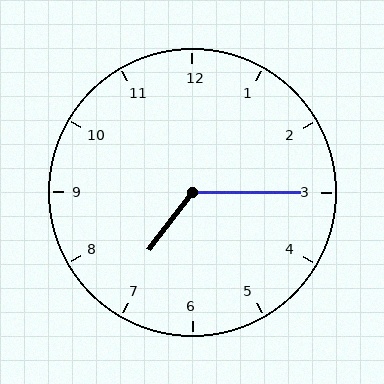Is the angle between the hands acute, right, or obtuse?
It is obtuse.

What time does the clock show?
7:15.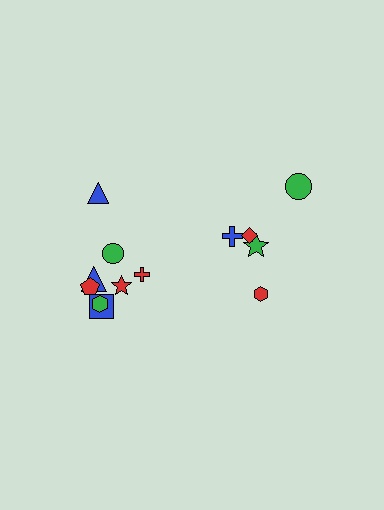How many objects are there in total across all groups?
There are 13 objects.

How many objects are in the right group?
There are 5 objects.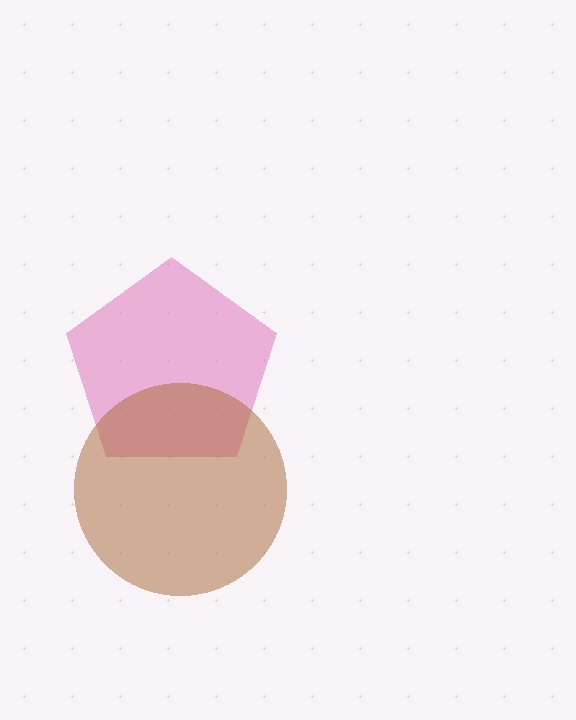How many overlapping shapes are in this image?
There are 2 overlapping shapes in the image.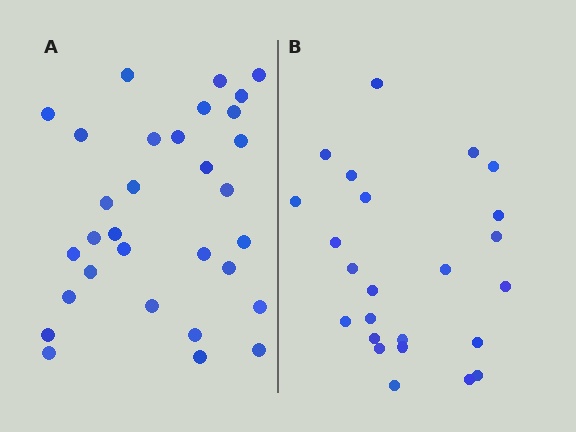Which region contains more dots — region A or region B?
Region A (the left region) has more dots.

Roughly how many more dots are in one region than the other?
Region A has roughly 8 or so more dots than region B.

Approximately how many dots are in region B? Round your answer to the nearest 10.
About 20 dots. (The exact count is 24, which rounds to 20.)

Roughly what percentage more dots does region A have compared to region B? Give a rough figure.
About 30% more.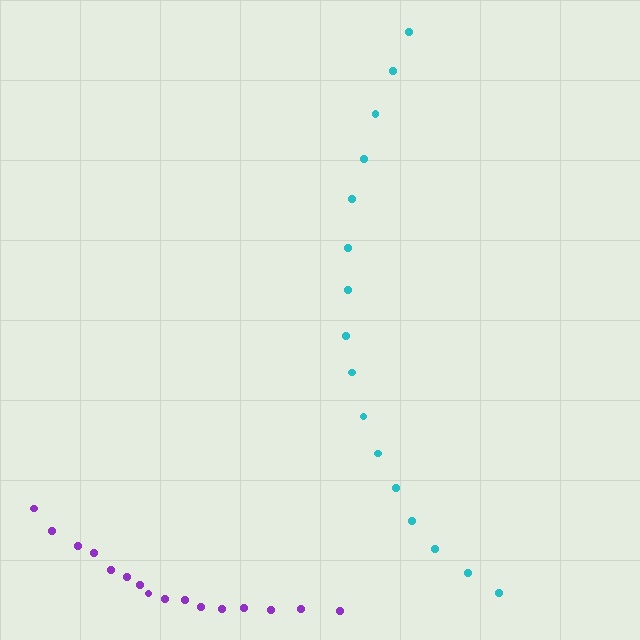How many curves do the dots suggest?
There are 2 distinct paths.